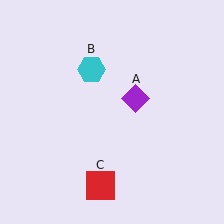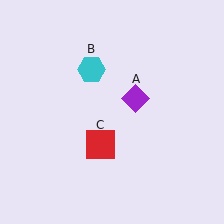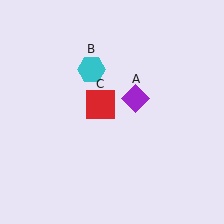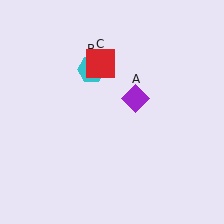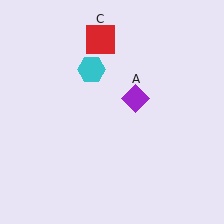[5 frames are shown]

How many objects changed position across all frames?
1 object changed position: red square (object C).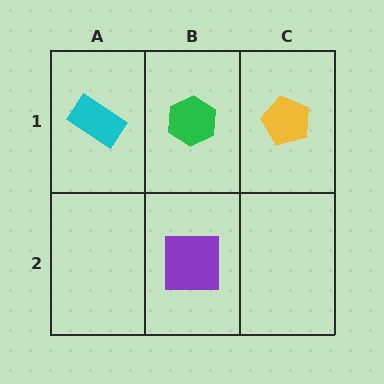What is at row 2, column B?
A purple square.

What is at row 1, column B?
A green hexagon.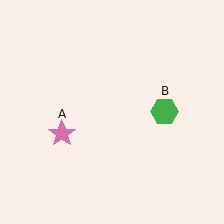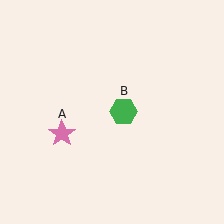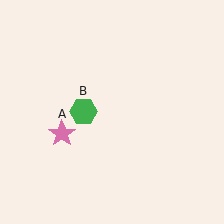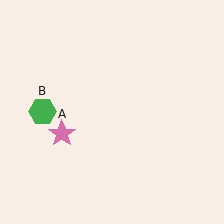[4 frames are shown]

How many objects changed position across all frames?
1 object changed position: green hexagon (object B).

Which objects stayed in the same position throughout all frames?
Pink star (object A) remained stationary.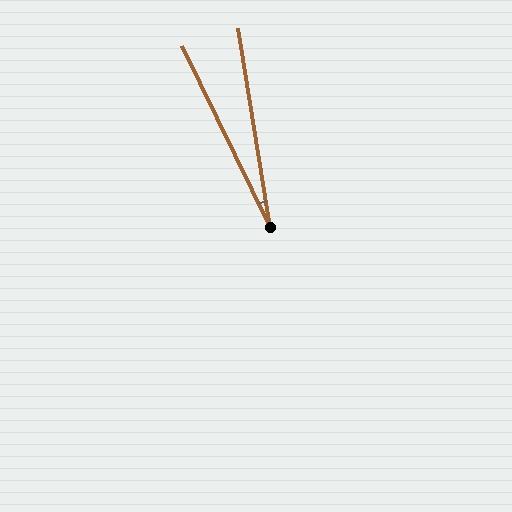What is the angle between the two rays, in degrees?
Approximately 17 degrees.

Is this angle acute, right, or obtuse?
It is acute.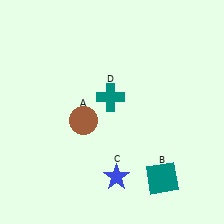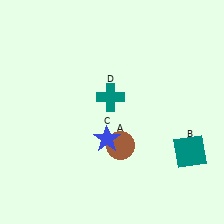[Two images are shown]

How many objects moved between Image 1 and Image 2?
3 objects moved between the two images.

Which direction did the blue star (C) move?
The blue star (C) moved up.